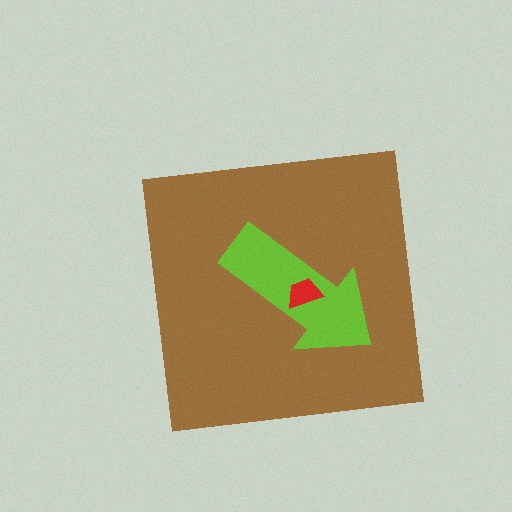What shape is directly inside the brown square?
The lime arrow.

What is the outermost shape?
The brown square.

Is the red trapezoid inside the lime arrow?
Yes.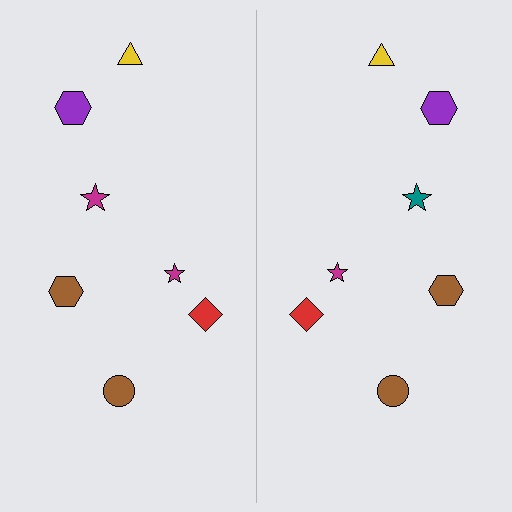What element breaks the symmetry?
The teal star on the right side breaks the symmetry — its mirror counterpart is magenta.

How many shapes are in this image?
There are 14 shapes in this image.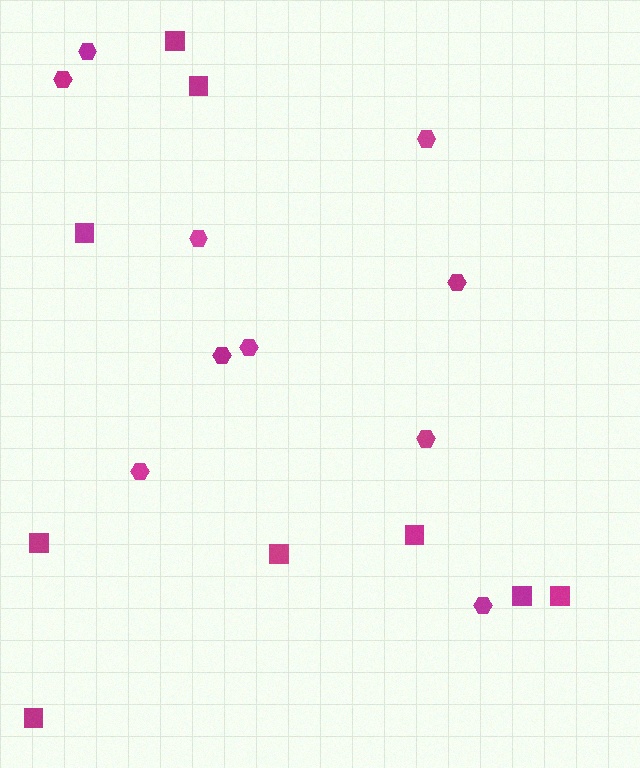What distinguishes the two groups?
There are 2 groups: one group of hexagons (10) and one group of squares (9).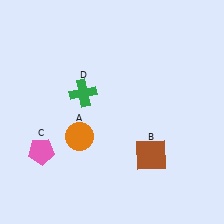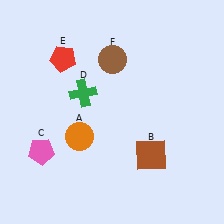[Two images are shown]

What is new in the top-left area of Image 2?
A red pentagon (E) was added in the top-left area of Image 2.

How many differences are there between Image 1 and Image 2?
There are 2 differences between the two images.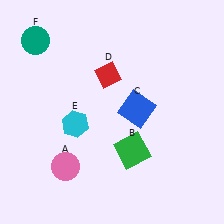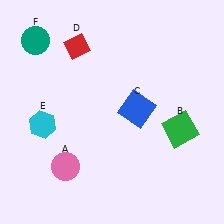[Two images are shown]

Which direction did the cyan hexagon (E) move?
The cyan hexagon (E) moved left.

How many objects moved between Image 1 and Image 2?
3 objects moved between the two images.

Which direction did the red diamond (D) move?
The red diamond (D) moved left.